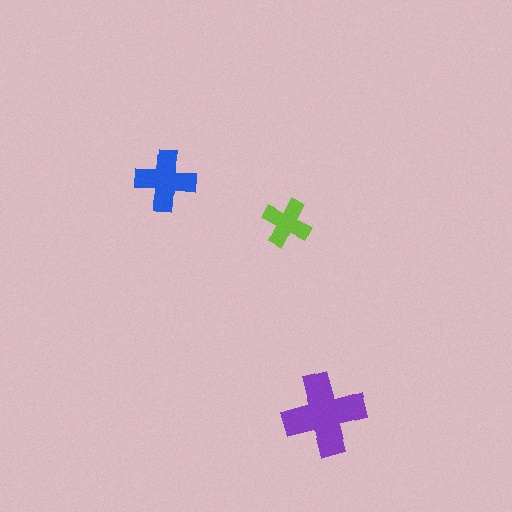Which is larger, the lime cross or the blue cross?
The blue one.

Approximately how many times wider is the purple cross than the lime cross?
About 1.5 times wider.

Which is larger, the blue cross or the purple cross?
The purple one.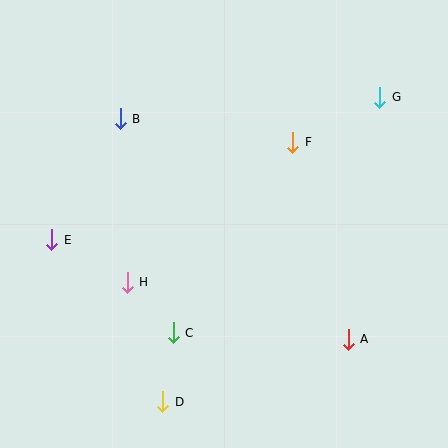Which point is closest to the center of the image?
Point F at (293, 142) is closest to the center.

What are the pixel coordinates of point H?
Point H is at (127, 282).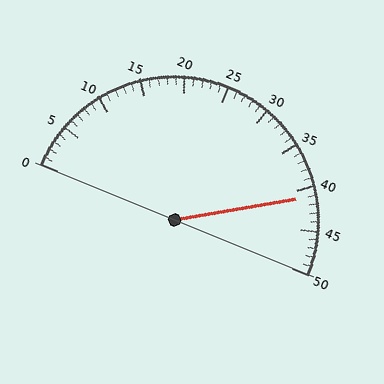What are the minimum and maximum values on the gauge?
The gauge ranges from 0 to 50.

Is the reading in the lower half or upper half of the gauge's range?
The reading is in the upper half of the range (0 to 50).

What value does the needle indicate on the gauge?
The needle indicates approximately 41.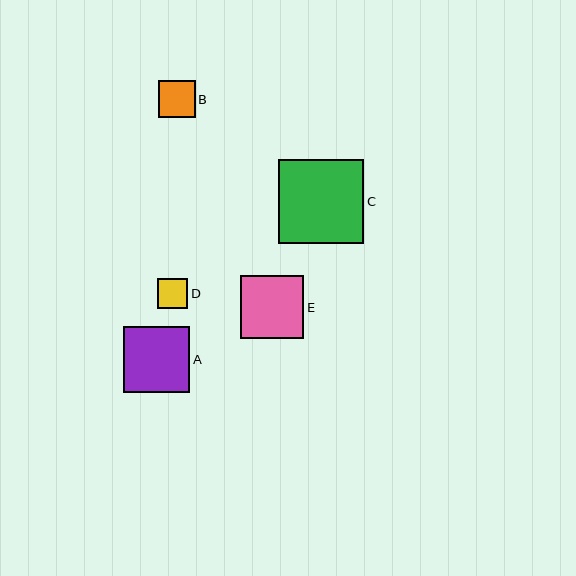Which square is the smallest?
Square D is the smallest with a size of approximately 30 pixels.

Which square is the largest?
Square C is the largest with a size of approximately 85 pixels.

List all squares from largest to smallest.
From largest to smallest: C, A, E, B, D.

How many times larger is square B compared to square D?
Square B is approximately 1.2 times the size of square D.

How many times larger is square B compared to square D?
Square B is approximately 1.2 times the size of square D.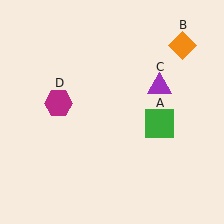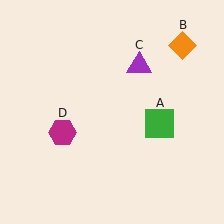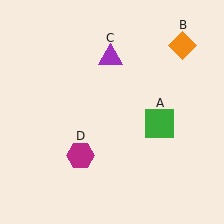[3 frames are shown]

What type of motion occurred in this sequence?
The purple triangle (object C), magenta hexagon (object D) rotated counterclockwise around the center of the scene.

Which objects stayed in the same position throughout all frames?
Green square (object A) and orange diamond (object B) remained stationary.